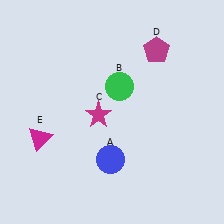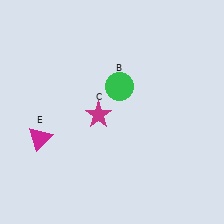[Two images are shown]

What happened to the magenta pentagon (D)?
The magenta pentagon (D) was removed in Image 2. It was in the top-right area of Image 1.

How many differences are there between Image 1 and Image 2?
There are 2 differences between the two images.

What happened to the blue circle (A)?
The blue circle (A) was removed in Image 2. It was in the bottom-left area of Image 1.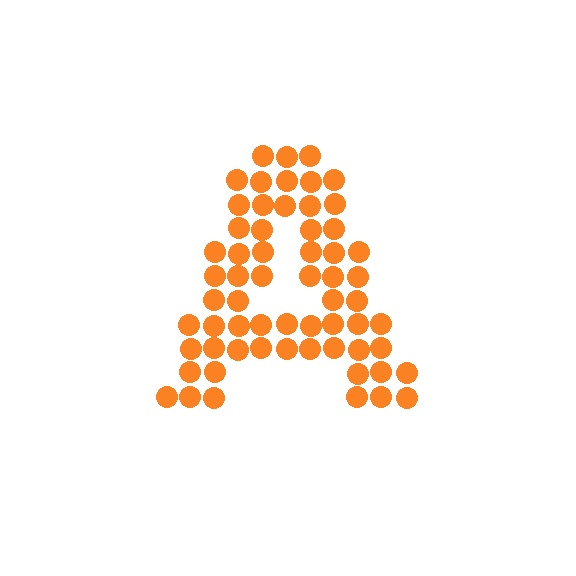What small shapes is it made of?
It is made of small circles.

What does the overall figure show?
The overall figure shows the letter A.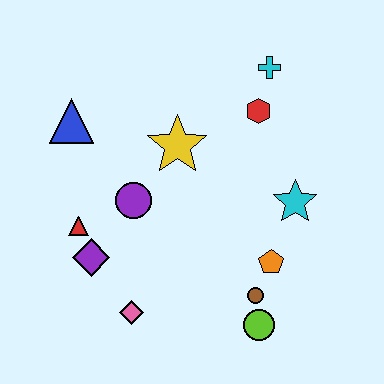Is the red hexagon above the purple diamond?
Yes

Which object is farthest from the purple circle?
The cyan cross is farthest from the purple circle.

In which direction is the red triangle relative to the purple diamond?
The red triangle is above the purple diamond.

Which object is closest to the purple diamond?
The red triangle is closest to the purple diamond.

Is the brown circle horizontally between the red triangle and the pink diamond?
No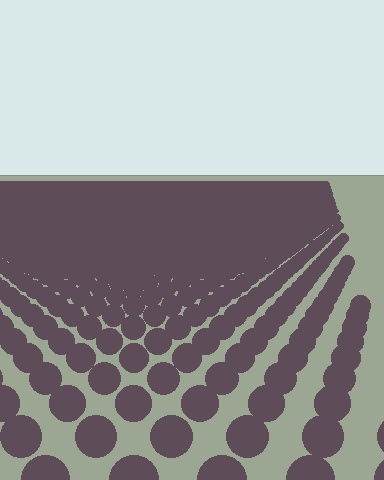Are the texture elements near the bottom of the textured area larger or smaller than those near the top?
Larger. Near the bottom, elements are closer to the viewer and appear at a bigger on-screen size.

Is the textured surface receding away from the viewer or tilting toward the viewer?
The surface is receding away from the viewer. Texture elements get smaller and denser toward the top.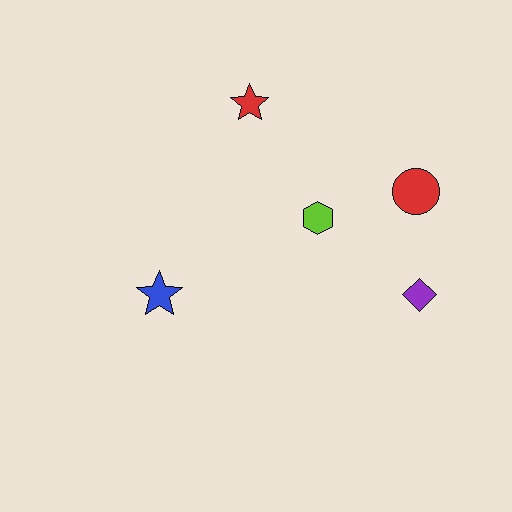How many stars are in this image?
There are 2 stars.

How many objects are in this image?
There are 5 objects.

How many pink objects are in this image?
There are no pink objects.